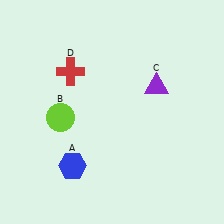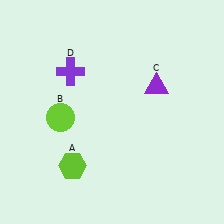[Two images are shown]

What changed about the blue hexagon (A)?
In Image 1, A is blue. In Image 2, it changed to lime.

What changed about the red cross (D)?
In Image 1, D is red. In Image 2, it changed to purple.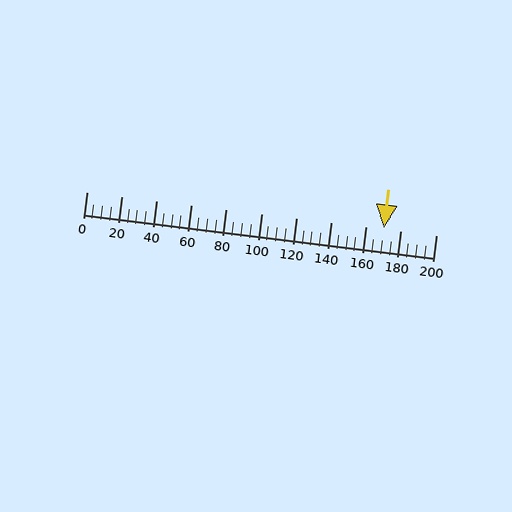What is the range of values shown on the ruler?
The ruler shows values from 0 to 200.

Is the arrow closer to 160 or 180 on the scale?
The arrow is closer to 180.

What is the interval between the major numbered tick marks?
The major tick marks are spaced 20 units apart.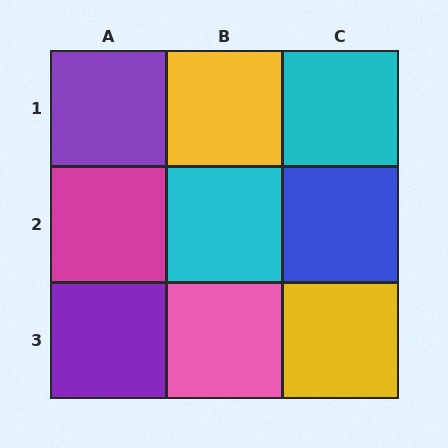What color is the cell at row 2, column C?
Blue.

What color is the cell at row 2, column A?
Magenta.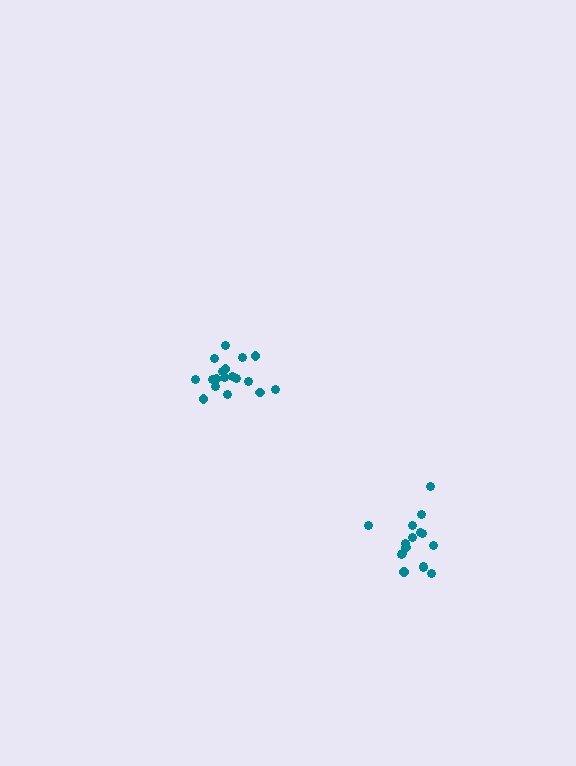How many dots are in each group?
Group 1: 18 dots, Group 2: 16 dots (34 total).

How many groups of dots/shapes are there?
There are 2 groups.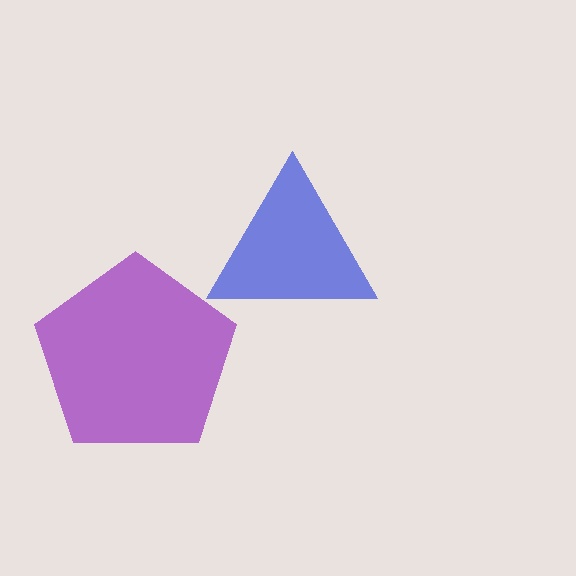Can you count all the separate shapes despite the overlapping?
Yes, there are 2 separate shapes.